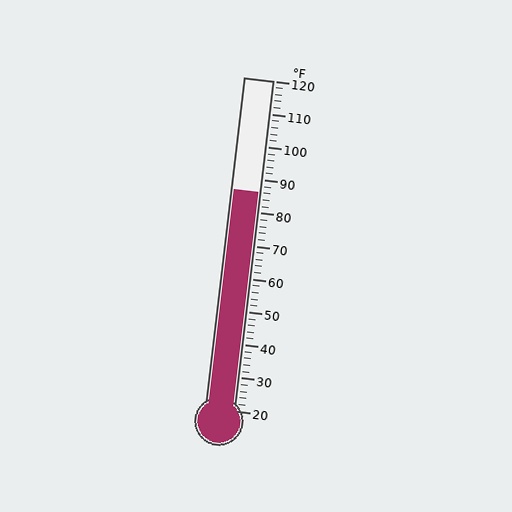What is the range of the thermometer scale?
The thermometer scale ranges from 20°F to 120°F.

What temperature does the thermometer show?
The thermometer shows approximately 86°F.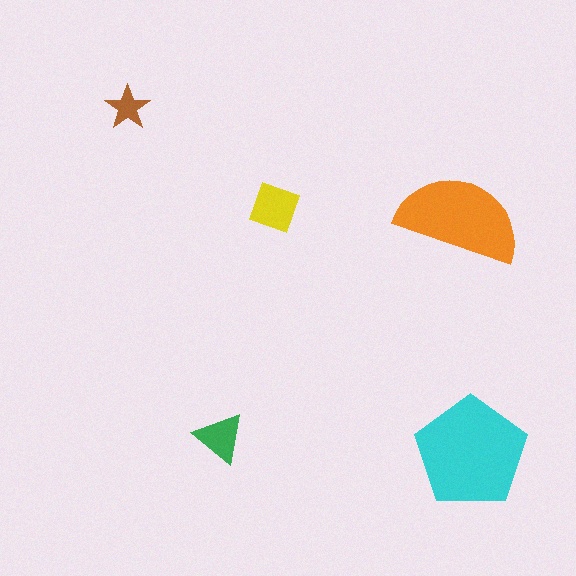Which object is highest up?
The brown star is topmost.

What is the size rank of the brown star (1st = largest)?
5th.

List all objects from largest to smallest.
The cyan pentagon, the orange semicircle, the yellow diamond, the green triangle, the brown star.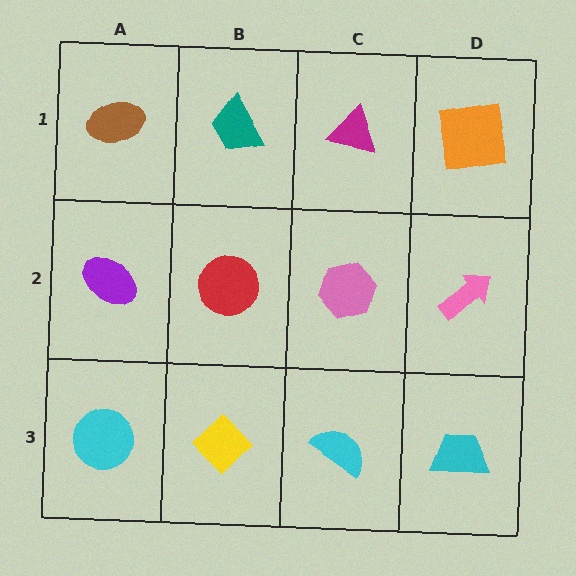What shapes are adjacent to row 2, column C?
A magenta triangle (row 1, column C), a cyan semicircle (row 3, column C), a red circle (row 2, column B), a pink arrow (row 2, column D).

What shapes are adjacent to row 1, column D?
A pink arrow (row 2, column D), a magenta triangle (row 1, column C).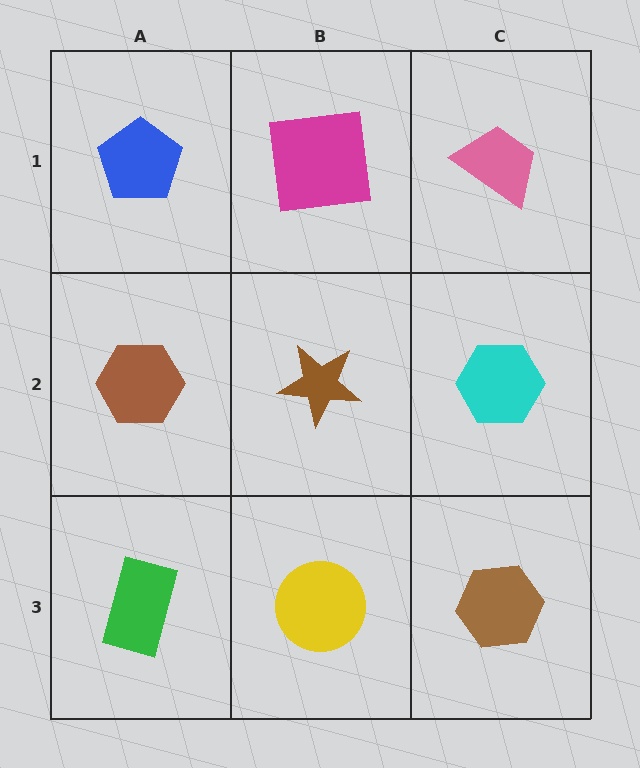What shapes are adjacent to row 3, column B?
A brown star (row 2, column B), a green rectangle (row 3, column A), a brown hexagon (row 3, column C).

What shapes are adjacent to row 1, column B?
A brown star (row 2, column B), a blue pentagon (row 1, column A), a pink trapezoid (row 1, column C).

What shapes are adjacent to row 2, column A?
A blue pentagon (row 1, column A), a green rectangle (row 3, column A), a brown star (row 2, column B).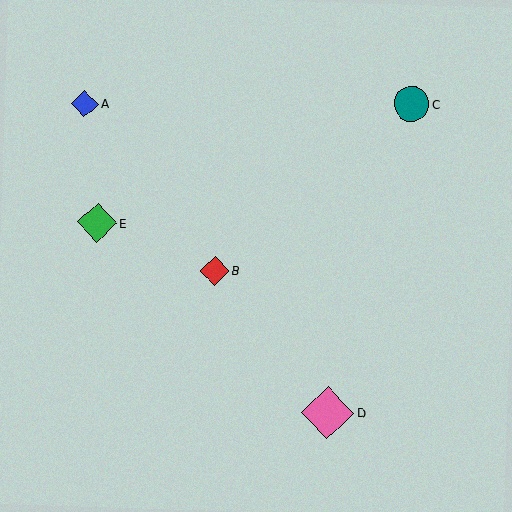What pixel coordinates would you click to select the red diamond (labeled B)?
Click at (215, 271) to select the red diamond B.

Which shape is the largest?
The pink diamond (labeled D) is the largest.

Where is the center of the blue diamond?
The center of the blue diamond is at (85, 104).